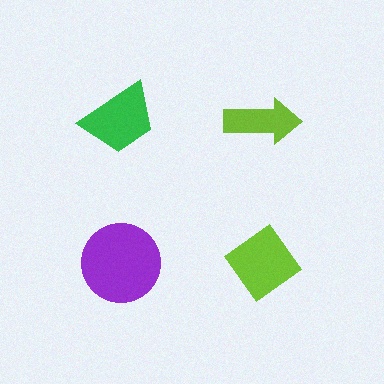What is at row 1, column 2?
A lime arrow.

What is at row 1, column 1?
A green trapezoid.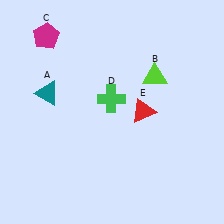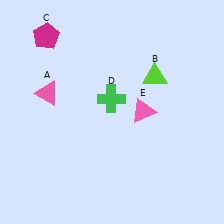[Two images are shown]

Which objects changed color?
A changed from teal to pink. E changed from red to pink.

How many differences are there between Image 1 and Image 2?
There are 2 differences between the two images.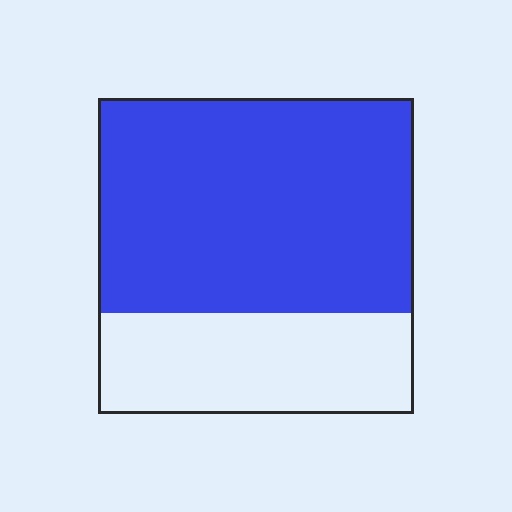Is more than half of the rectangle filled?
Yes.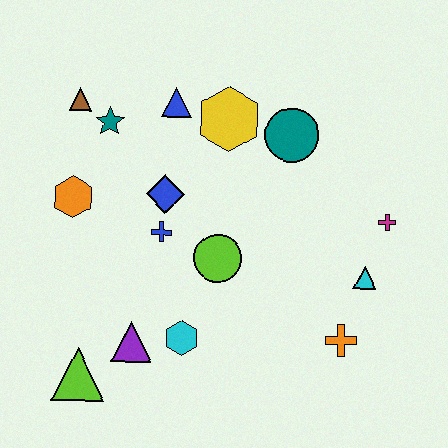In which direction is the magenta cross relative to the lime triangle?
The magenta cross is to the right of the lime triangle.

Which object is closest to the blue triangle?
The yellow hexagon is closest to the blue triangle.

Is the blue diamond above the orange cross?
Yes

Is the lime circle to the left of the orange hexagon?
No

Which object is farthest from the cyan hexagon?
The brown triangle is farthest from the cyan hexagon.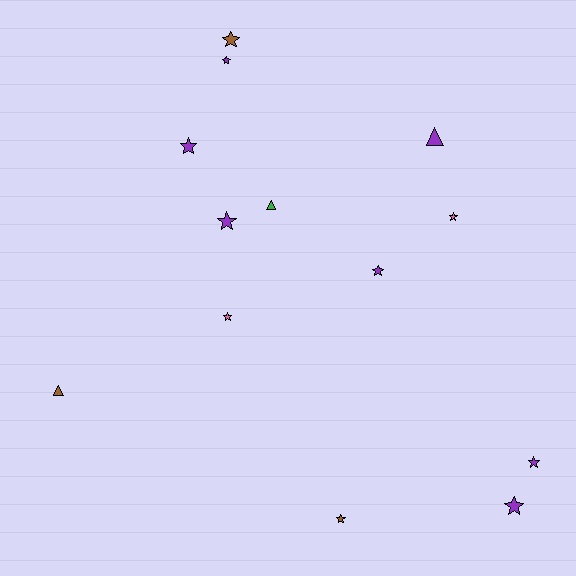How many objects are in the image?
There are 13 objects.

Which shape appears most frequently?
Star, with 10 objects.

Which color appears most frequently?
Purple, with 7 objects.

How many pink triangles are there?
There are no pink triangles.